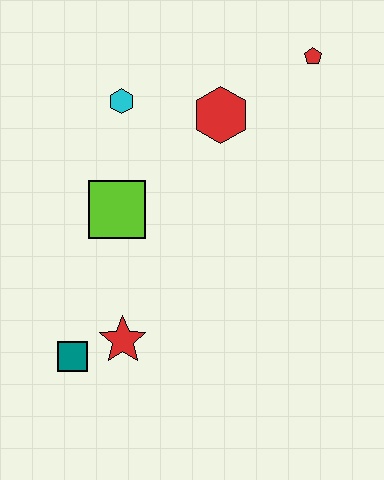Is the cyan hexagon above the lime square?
Yes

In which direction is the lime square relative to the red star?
The lime square is above the red star.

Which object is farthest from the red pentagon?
The teal square is farthest from the red pentagon.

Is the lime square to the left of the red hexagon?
Yes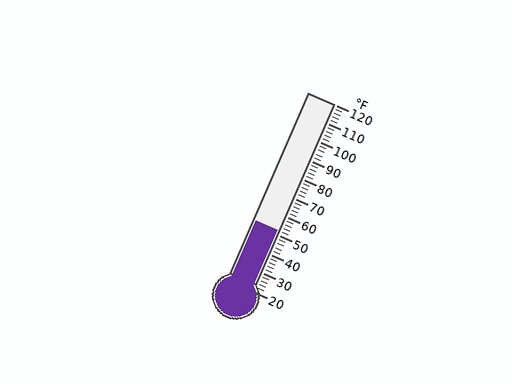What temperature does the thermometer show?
The thermometer shows approximately 52°F.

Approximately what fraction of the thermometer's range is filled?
The thermometer is filled to approximately 30% of its range.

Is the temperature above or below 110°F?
The temperature is below 110°F.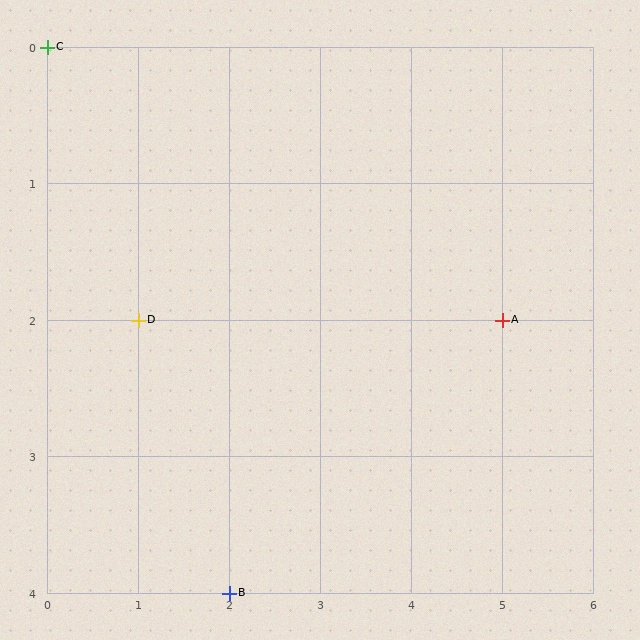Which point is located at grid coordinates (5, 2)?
Point A is at (5, 2).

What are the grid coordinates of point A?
Point A is at grid coordinates (5, 2).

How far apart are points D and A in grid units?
Points D and A are 4 columns apart.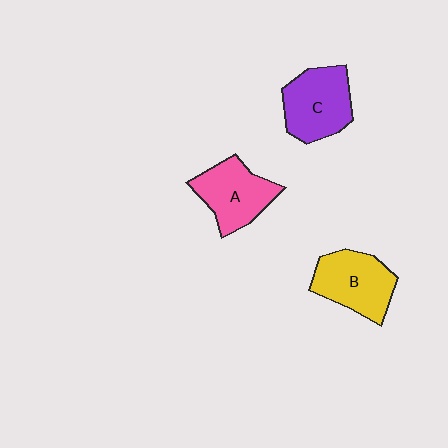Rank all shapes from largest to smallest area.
From largest to smallest: C (purple), B (yellow), A (pink).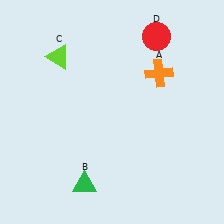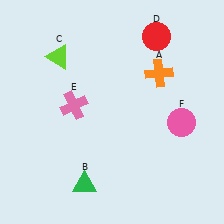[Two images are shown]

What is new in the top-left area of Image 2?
A pink cross (E) was added in the top-left area of Image 2.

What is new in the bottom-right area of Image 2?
A pink circle (F) was added in the bottom-right area of Image 2.